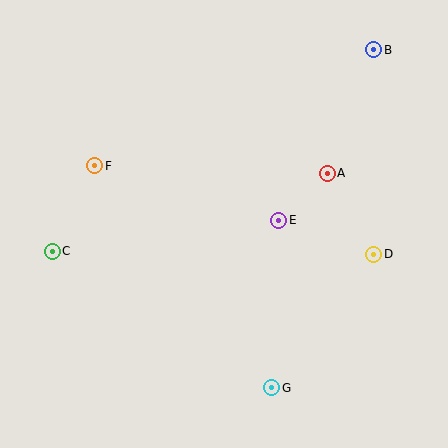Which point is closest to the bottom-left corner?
Point C is closest to the bottom-left corner.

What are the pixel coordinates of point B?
Point B is at (374, 50).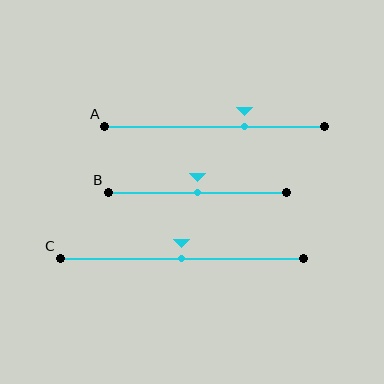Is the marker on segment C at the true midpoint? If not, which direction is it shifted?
Yes, the marker on segment C is at the true midpoint.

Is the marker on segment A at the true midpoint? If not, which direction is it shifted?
No, the marker on segment A is shifted to the right by about 14% of the segment length.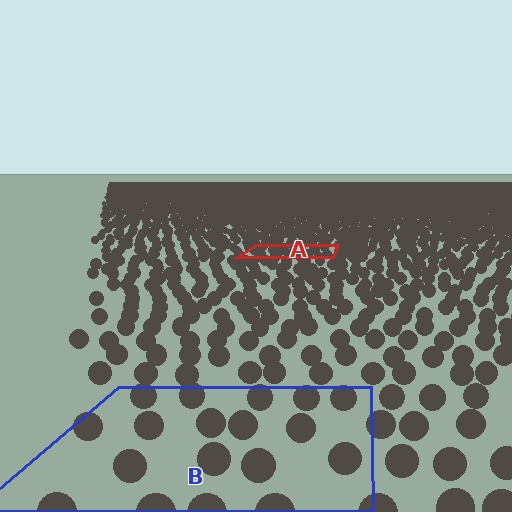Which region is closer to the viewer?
Region B is closer. The texture elements there are larger and more spread out.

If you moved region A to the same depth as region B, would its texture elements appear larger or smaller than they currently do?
They would appear larger. At a closer depth, the same texture elements are projected at a bigger on-screen size.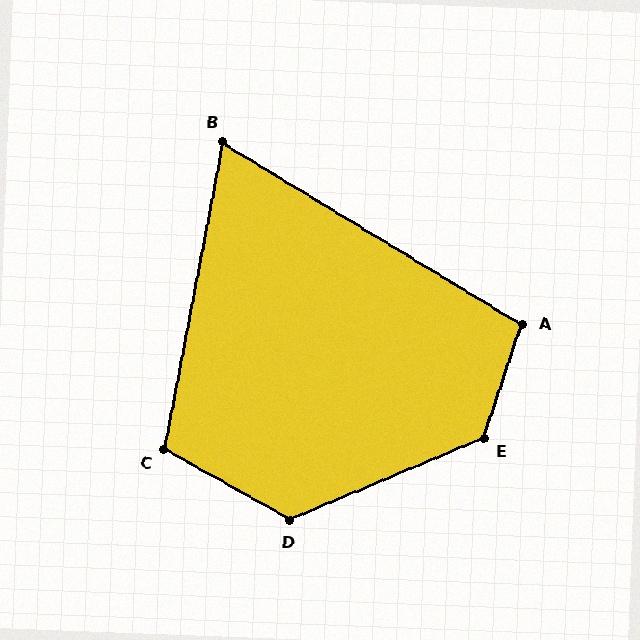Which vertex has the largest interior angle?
E, at approximately 131 degrees.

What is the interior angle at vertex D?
Approximately 128 degrees (obtuse).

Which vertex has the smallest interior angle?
B, at approximately 70 degrees.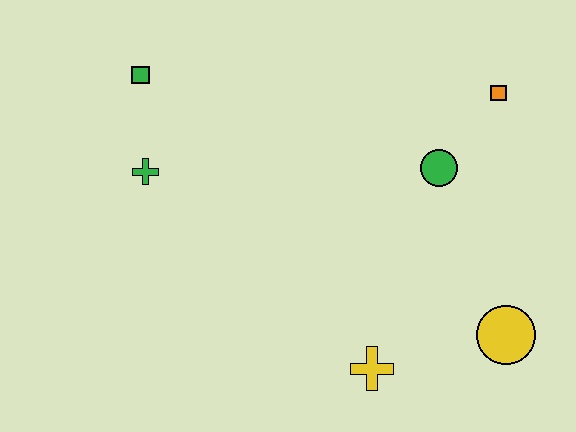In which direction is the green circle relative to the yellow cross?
The green circle is above the yellow cross.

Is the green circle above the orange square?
No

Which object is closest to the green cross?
The green square is closest to the green cross.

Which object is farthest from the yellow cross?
The green square is farthest from the yellow cross.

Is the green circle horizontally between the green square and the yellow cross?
No